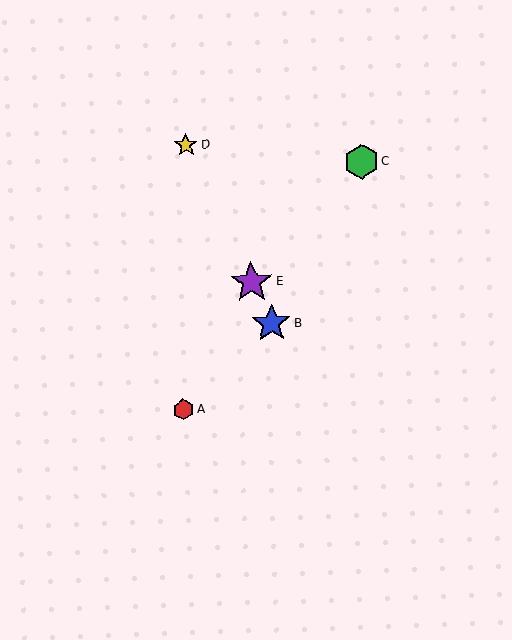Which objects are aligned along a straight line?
Objects B, D, E are aligned along a straight line.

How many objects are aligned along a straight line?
3 objects (B, D, E) are aligned along a straight line.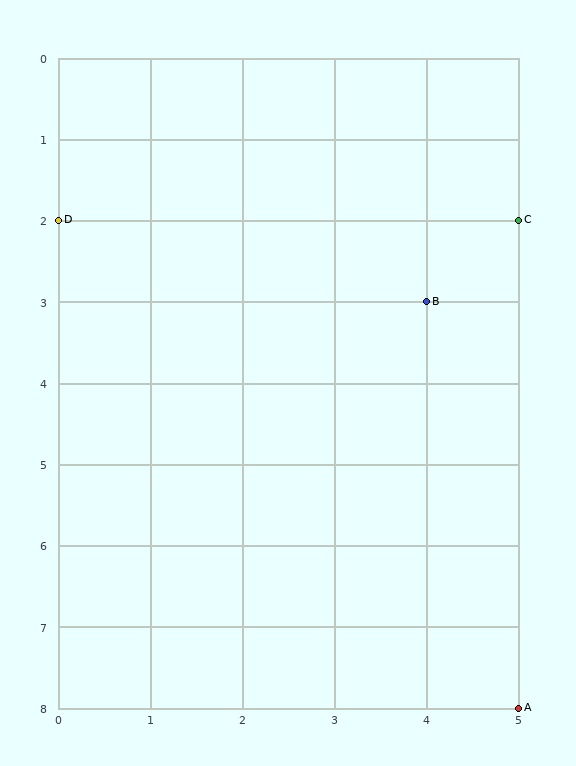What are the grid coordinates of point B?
Point B is at grid coordinates (4, 3).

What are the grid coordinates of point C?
Point C is at grid coordinates (5, 2).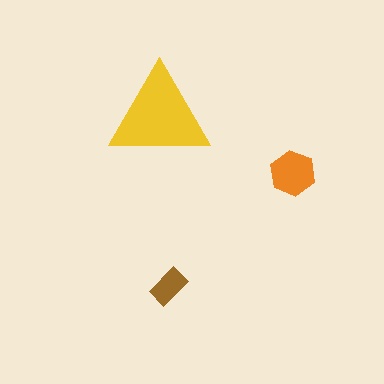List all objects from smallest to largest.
The brown rectangle, the orange hexagon, the yellow triangle.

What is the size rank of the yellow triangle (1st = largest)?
1st.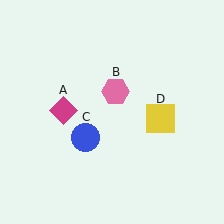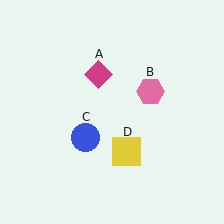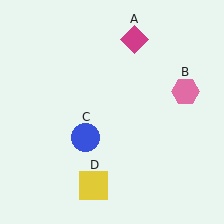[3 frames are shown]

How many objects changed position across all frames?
3 objects changed position: magenta diamond (object A), pink hexagon (object B), yellow square (object D).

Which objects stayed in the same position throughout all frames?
Blue circle (object C) remained stationary.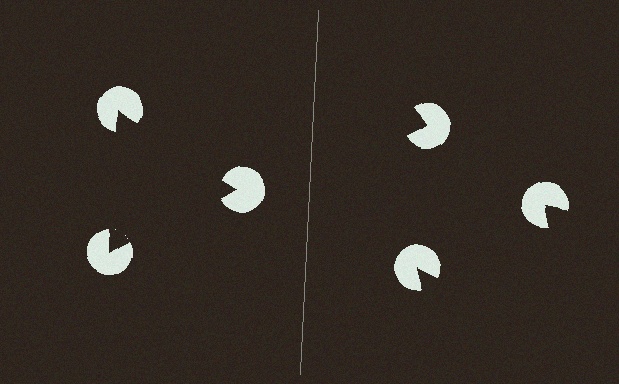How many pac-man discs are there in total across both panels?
6 — 3 on each side.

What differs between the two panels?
The pac-man discs are positioned identically on both sides; only the wedge orientations differ. On the left they align to a triangle; on the right they are misaligned.